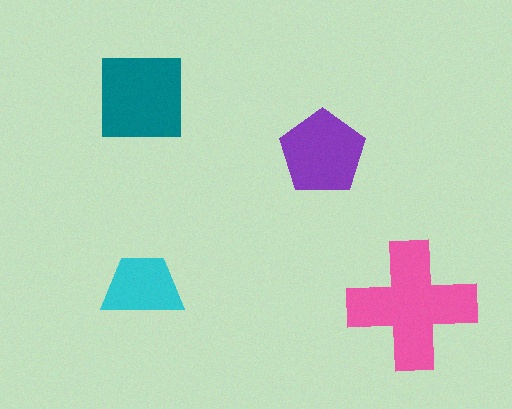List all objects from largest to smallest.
The pink cross, the teal square, the purple pentagon, the cyan trapezoid.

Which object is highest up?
The teal square is topmost.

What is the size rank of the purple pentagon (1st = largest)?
3rd.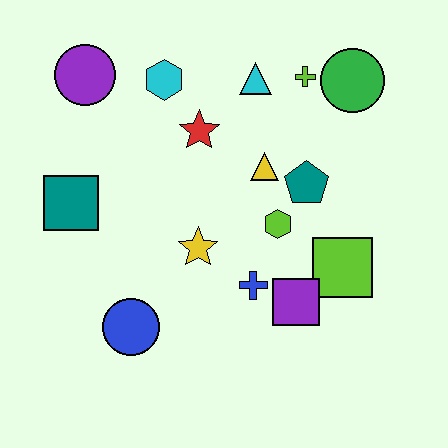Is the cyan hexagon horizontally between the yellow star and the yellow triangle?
No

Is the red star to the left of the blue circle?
No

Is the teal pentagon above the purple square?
Yes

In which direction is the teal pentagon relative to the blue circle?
The teal pentagon is to the right of the blue circle.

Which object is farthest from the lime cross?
The blue circle is farthest from the lime cross.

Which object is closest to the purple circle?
The cyan hexagon is closest to the purple circle.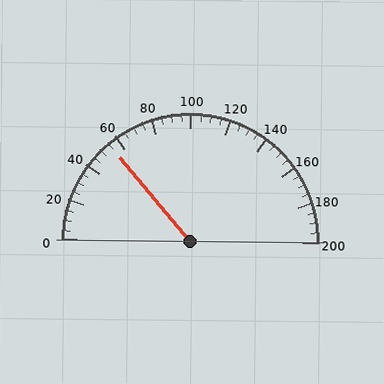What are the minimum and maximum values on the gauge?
The gauge ranges from 0 to 200.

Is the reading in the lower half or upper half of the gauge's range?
The reading is in the lower half of the range (0 to 200).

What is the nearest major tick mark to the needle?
The nearest major tick mark is 60.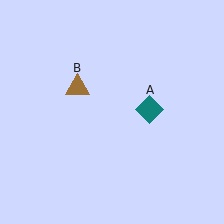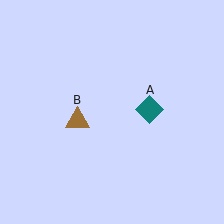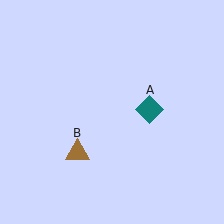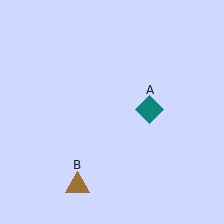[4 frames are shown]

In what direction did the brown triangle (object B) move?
The brown triangle (object B) moved down.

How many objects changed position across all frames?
1 object changed position: brown triangle (object B).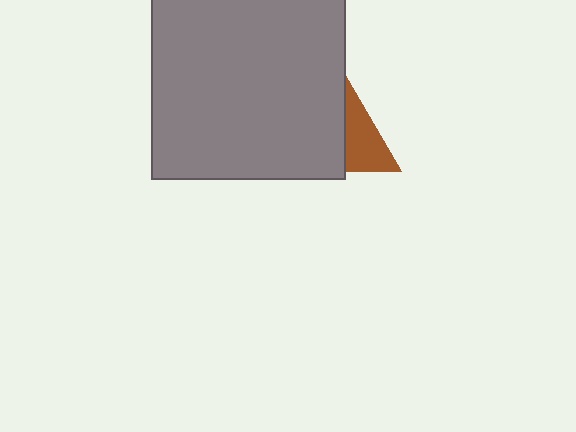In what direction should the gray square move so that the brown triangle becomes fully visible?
The gray square should move left. That is the shortest direction to clear the overlap and leave the brown triangle fully visible.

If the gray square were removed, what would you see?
You would see the complete brown triangle.